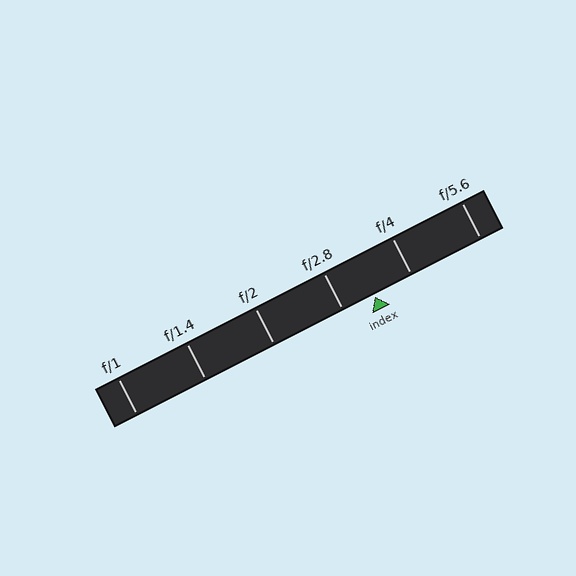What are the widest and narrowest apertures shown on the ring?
The widest aperture shown is f/1 and the narrowest is f/5.6.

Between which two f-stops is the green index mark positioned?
The index mark is between f/2.8 and f/4.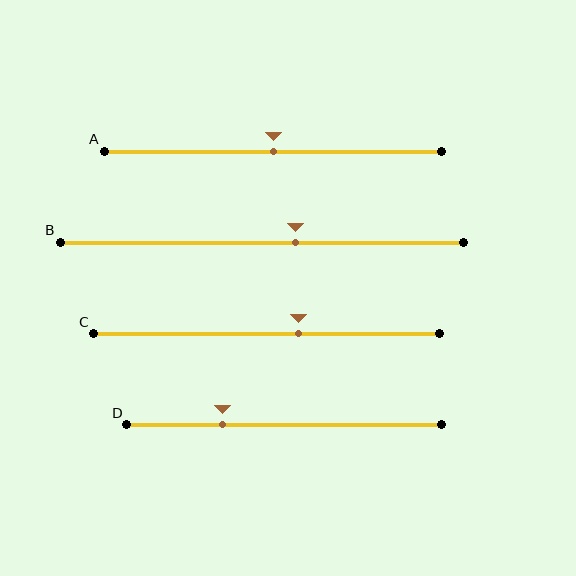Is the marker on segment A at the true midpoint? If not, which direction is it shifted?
Yes, the marker on segment A is at the true midpoint.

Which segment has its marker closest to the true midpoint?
Segment A has its marker closest to the true midpoint.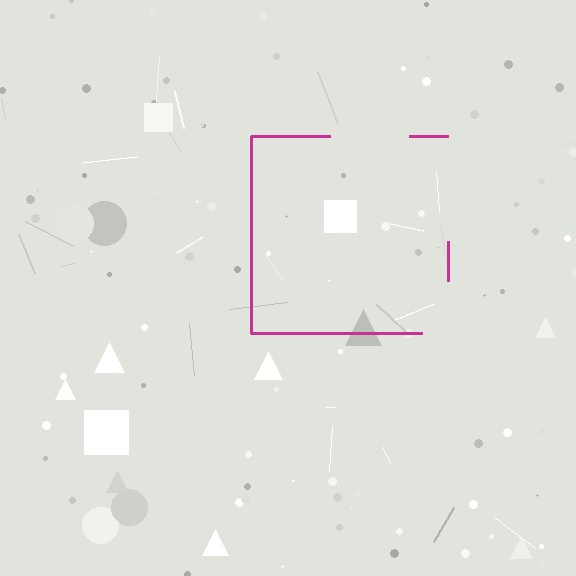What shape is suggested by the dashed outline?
The dashed outline suggests a square.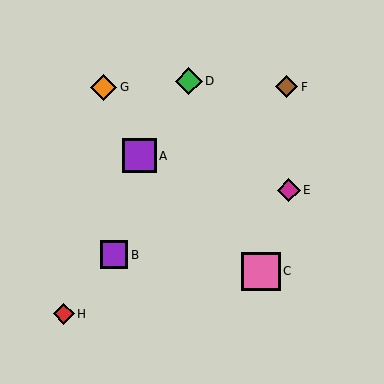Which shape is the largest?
The pink square (labeled C) is the largest.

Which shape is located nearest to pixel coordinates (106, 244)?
The purple square (labeled B) at (114, 255) is nearest to that location.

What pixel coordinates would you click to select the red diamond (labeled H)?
Click at (64, 314) to select the red diamond H.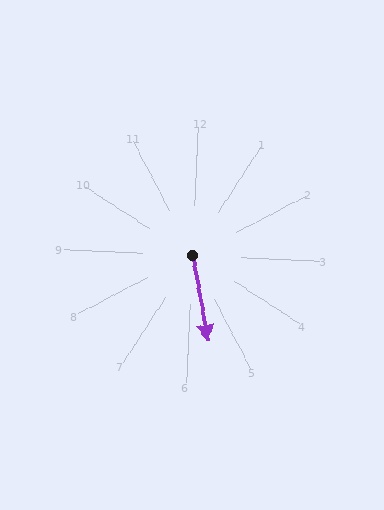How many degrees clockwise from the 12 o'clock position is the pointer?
Approximately 167 degrees.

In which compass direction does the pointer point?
South.